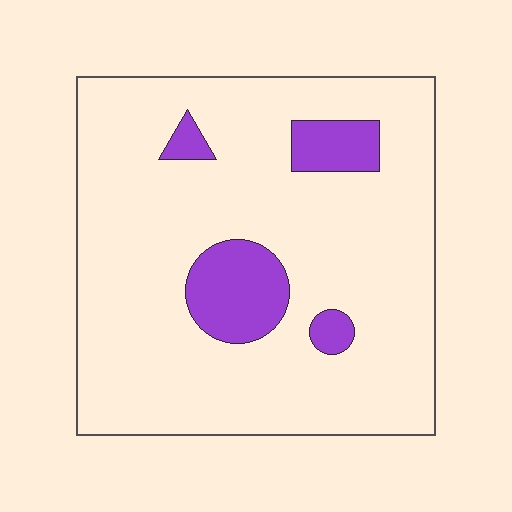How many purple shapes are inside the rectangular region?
4.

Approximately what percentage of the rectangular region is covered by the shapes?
Approximately 15%.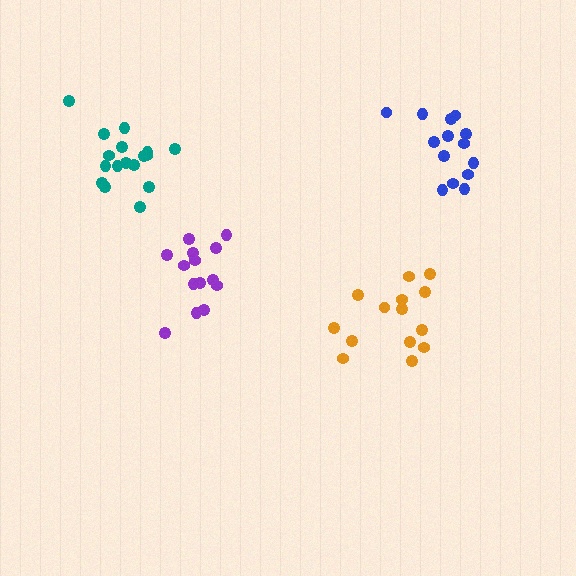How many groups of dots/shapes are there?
There are 4 groups.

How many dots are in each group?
Group 1: 14 dots, Group 2: 17 dots, Group 3: 14 dots, Group 4: 14 dots (59 total).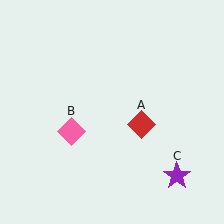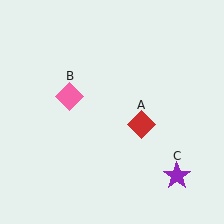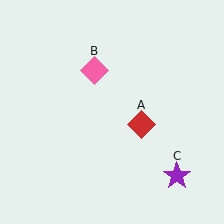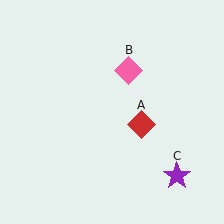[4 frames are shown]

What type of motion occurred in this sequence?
The pink diamond (object B) rotated clockwise around the center of the scene.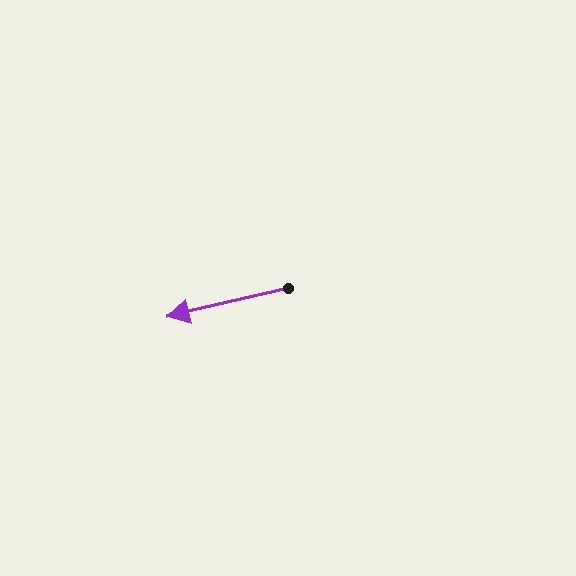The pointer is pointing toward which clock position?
Roughly 9 o'clock.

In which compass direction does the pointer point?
West.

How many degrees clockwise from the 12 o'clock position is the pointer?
Approximately 257 degrees.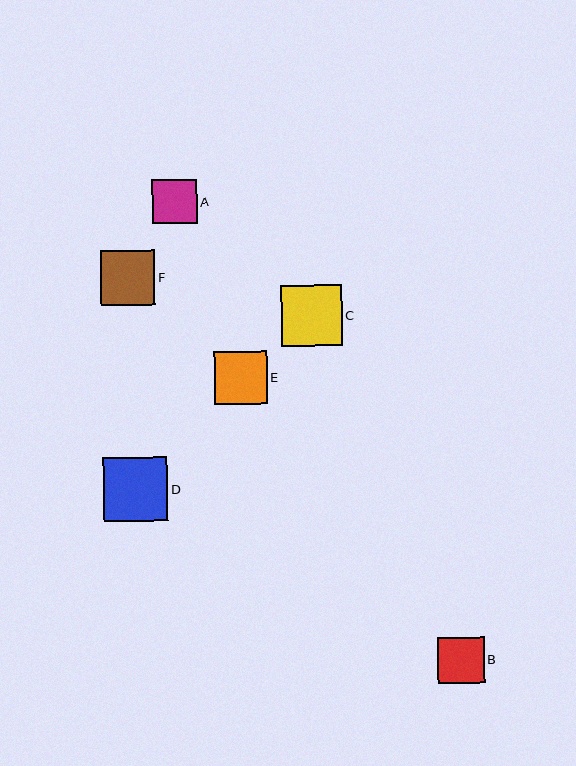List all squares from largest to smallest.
From largest to smallest: D, C, F, E, B, A.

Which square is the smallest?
Square A is the smallest with a size of approximately 45 pixels.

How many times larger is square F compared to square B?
Square F is approximately 1.2 times the size of square B.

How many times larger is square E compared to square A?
Square E is approximately 1.2 times the size of square A.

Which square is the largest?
Square D is the largest with a size of approximately 65 pixels.